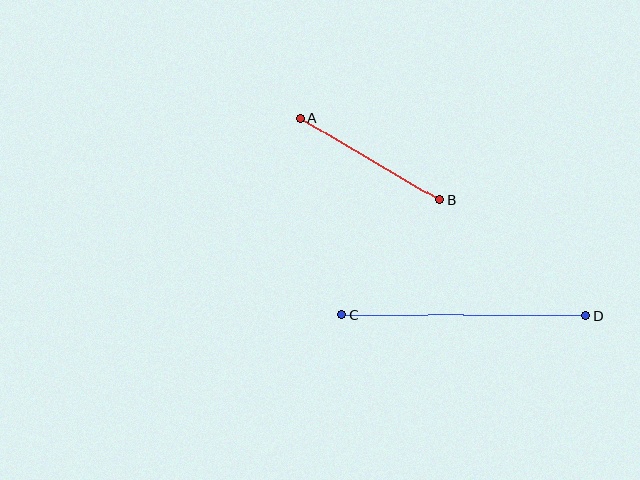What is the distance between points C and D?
The distance is approximately 244 pixels.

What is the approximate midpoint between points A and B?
The midpoint is at approximately (370, 159) pixels.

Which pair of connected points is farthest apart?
Points C and D are farthest apart.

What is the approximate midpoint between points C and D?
The midpoint is at approximately (464, 315) pixels.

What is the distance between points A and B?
The distance is approximately 161 pixels.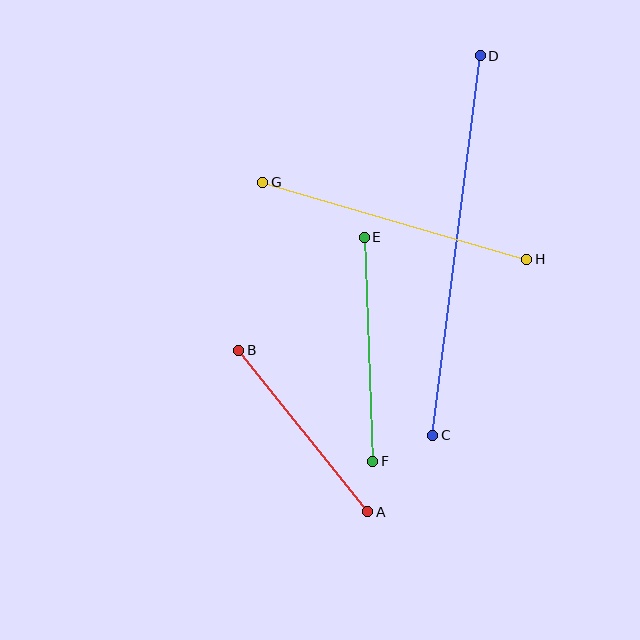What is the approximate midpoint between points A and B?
The midpoint is at approximately (303, 431) pixels.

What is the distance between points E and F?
The distance is approximately 224 pixels.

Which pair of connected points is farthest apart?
Points C and D are farthest apart.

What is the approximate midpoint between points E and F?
The midpoint is at approximately (369, 349) pixels.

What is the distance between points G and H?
The distance is approximately 275 pixels.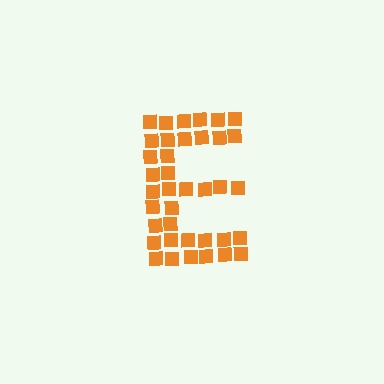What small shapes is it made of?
It is made of small squares.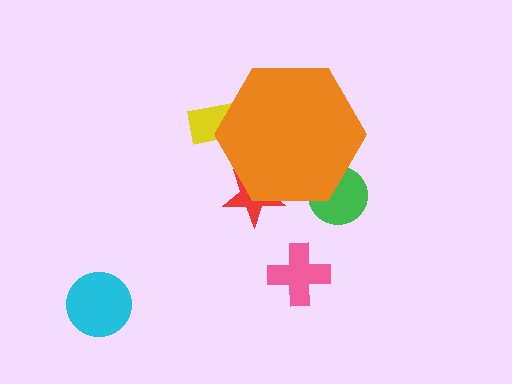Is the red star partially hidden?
Yes, the red star is partially hidden behind the orange hexagon.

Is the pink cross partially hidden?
No, the pink cross is fully visible.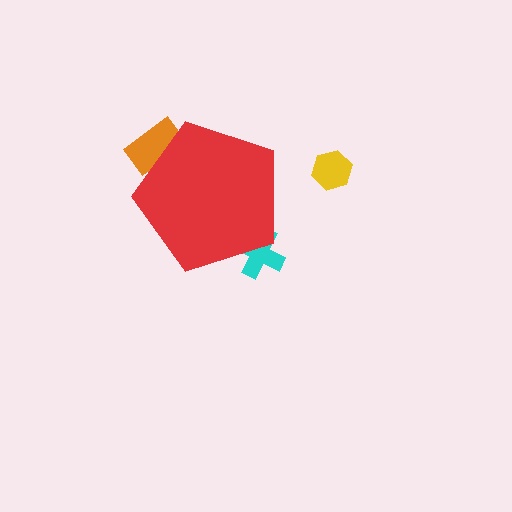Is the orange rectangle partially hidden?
Yes, the orange rectangle is partially hidden behind the red pentagon.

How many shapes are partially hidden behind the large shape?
2 shapes are partially hidden.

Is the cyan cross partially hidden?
Yes, the cyan cross is partially hidden behind the red pentagon.